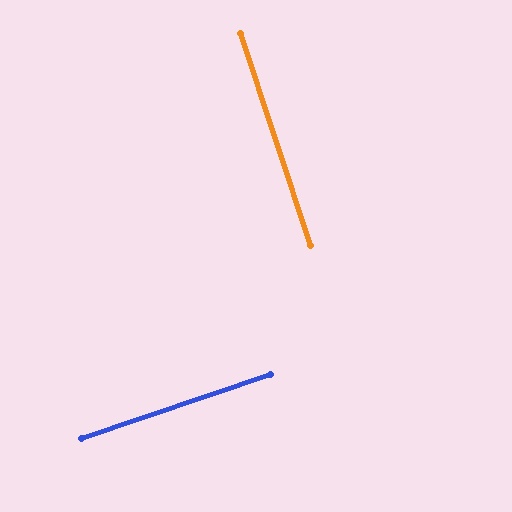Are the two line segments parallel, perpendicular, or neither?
Perpendicular — they meet at approximately 90°.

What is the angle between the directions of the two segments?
Approximately 90 degrees.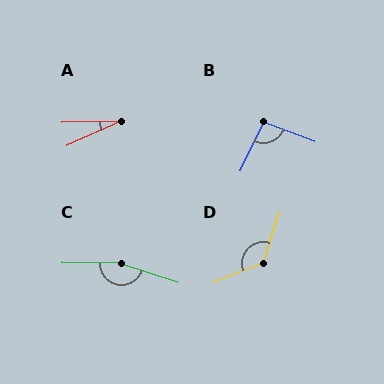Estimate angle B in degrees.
Approximately 94 degrees.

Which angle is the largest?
C, at approximately 162 degrees.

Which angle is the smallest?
A, at approximately 23 degrees.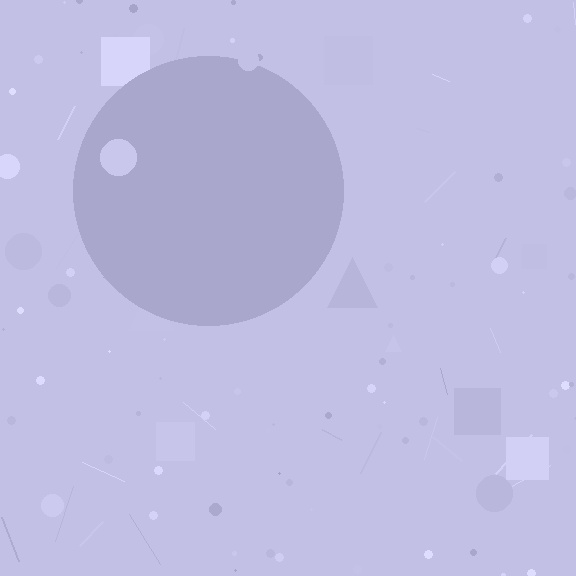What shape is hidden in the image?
A circle is hidden in the image.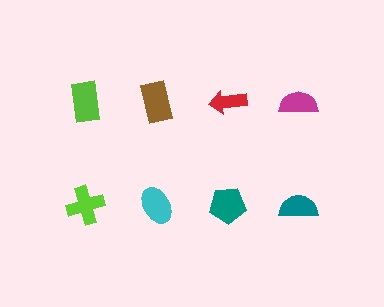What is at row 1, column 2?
A brown rectangle.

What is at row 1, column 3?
A red arrow.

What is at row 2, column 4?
A teal semicircle.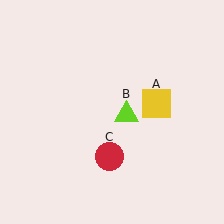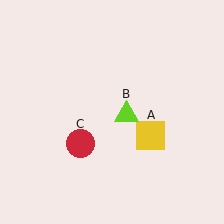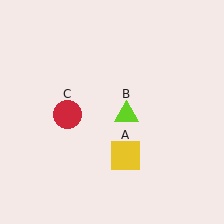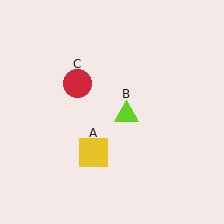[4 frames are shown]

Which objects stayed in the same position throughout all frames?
Lime triangle (object B) remained stationary.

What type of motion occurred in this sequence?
The yellow square (object A), red circle (object C) rotated clockwise around the center of the scene.